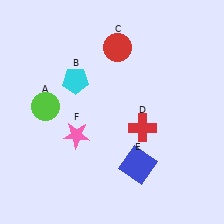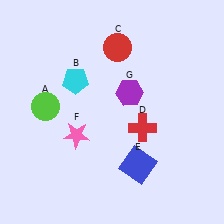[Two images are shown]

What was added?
A purple hexagon (G) was added in Image 2.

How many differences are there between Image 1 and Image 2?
There is 1 difference between the two images.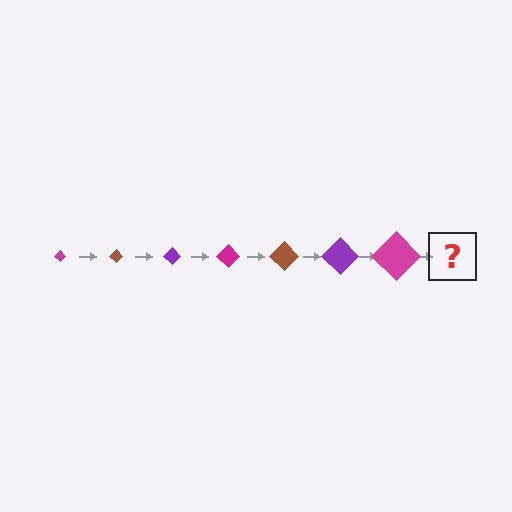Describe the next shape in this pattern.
It should be a brown diamond, larger than the previous one.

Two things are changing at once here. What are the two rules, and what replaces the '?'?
The two rules are that the diamond grows larger each step and the color cycles through magenta, brown, and purple. The '?' should be a brown diamond, larger than the previous one.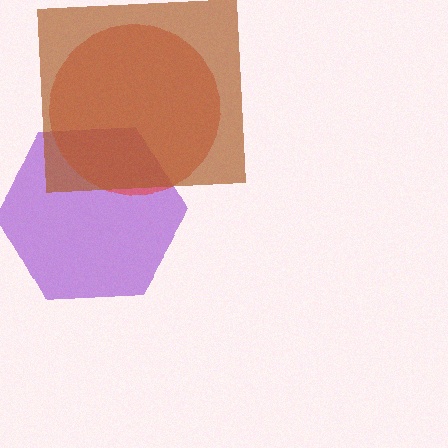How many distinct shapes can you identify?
There are 3 distinct shapes: a purple hexagon, a red circle, a brown square.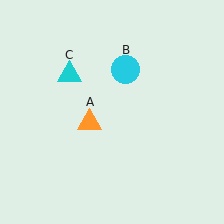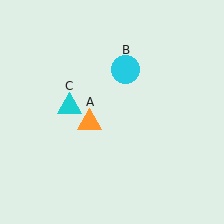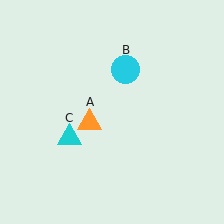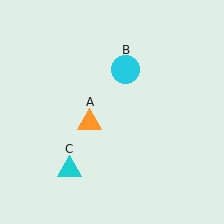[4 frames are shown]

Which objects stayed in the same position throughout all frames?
Orange triangle (object A) and cyan circle (object B) remained stationary.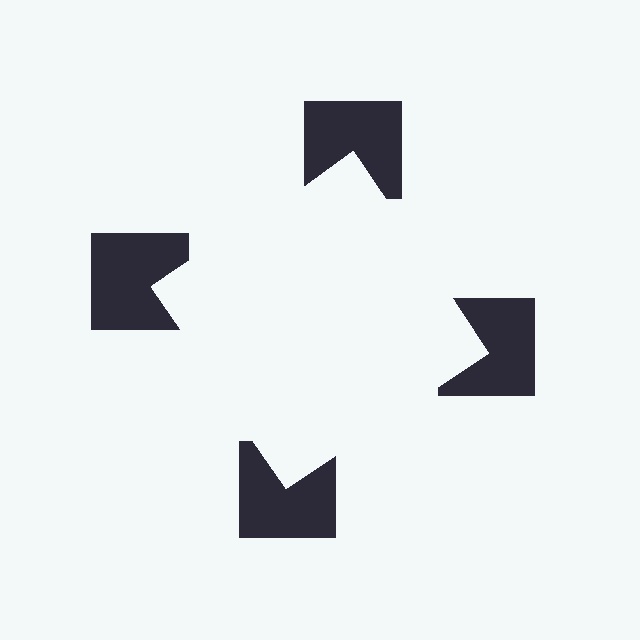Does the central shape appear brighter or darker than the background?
It typically appears slightly brighter than the background, even though no actual brightness change is drawn.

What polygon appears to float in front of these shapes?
An illusory square — its edges are inferred from the aligned wedge cuts in the notched squares, not physically drawn.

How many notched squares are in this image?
There are 4 — one at each vertex of the illusory square.